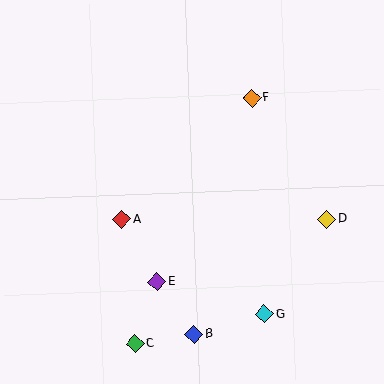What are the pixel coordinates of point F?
Point F is at (252, 98).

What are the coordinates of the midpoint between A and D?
The midpoint between A and D is at (224, 219).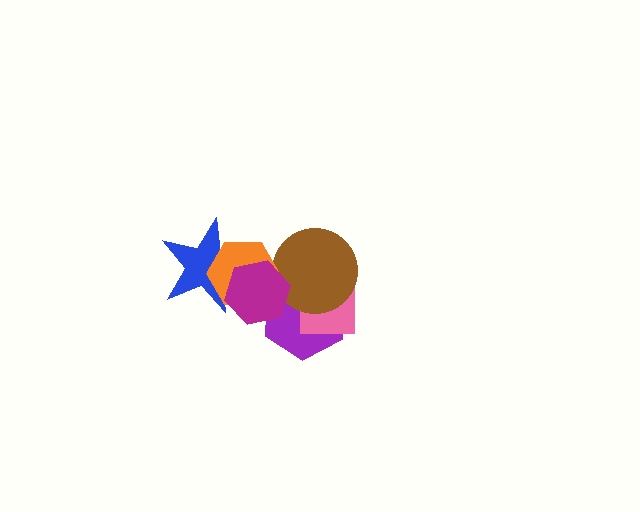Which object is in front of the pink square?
The brown circle is in front of the pink square.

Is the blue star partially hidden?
Yes, it is partially covered by another shape.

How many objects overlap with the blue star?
2 objects overlap with the blue star.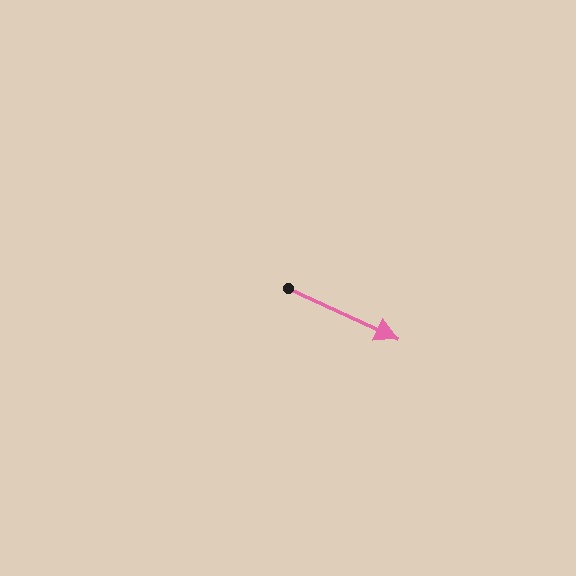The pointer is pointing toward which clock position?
Roughly 4 o'clock.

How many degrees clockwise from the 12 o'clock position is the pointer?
Approximately 115 degrees.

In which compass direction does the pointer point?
Southeast.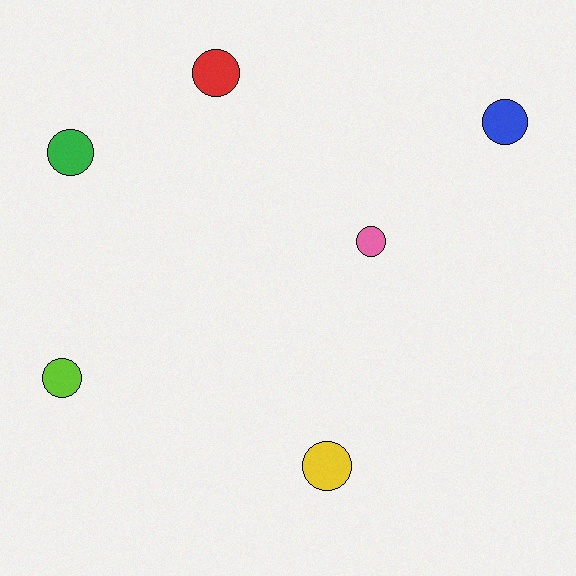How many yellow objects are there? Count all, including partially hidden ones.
There is 1 yellow object.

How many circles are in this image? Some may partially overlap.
There are 6 circles.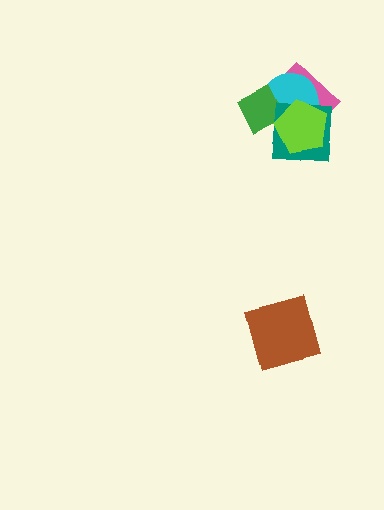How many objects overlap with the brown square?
0 objects overlap with the brown square.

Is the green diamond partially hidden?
Yes, it is partially covered by another shape.